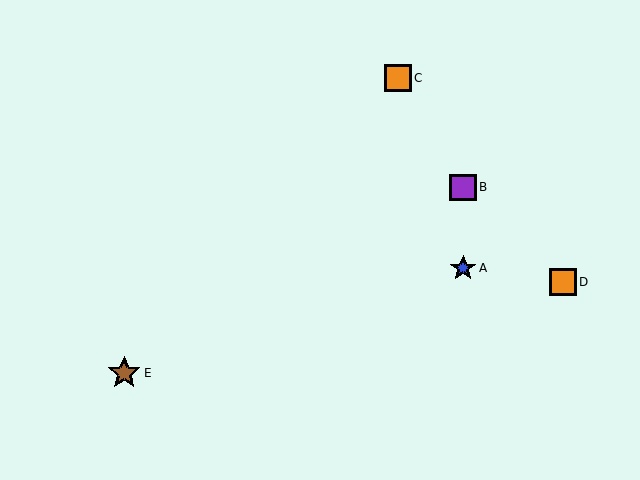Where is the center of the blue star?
The center of the blue star is at (463, 268).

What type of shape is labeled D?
Shape D is an orange square.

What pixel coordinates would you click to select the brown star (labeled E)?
Click at (124, 373) to select the brown star E.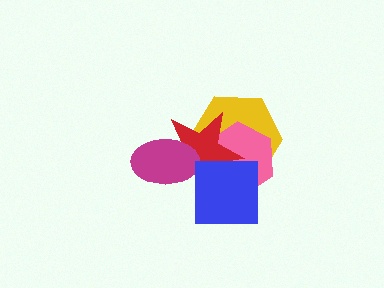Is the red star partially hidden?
Yes, it is partially covered by another shape.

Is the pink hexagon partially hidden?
Yes, it is partially covered by another shape.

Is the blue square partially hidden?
No, no other shape covers it.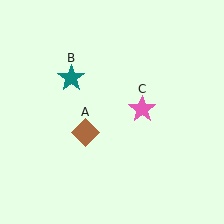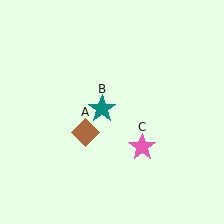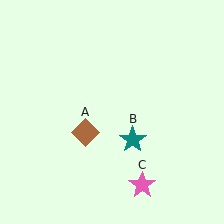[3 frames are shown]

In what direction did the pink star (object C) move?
The pink star (object C) moved down.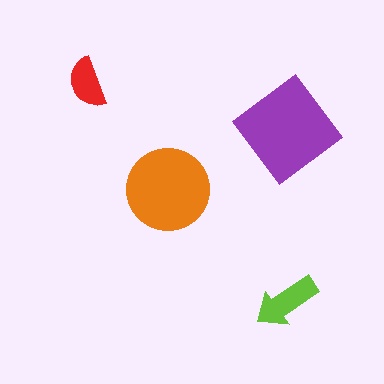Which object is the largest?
The purple diamond.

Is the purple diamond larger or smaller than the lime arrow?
Larger.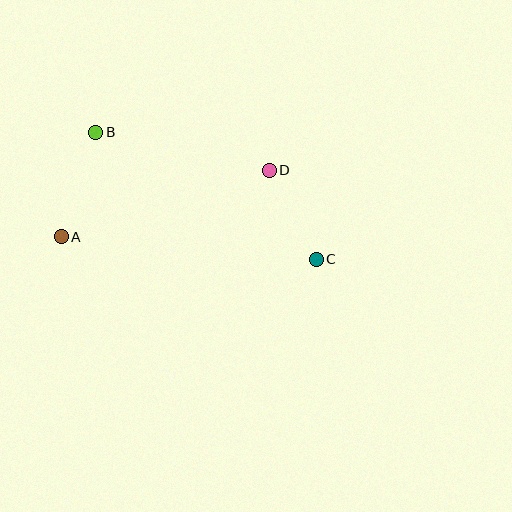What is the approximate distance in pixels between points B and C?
The distance between B and C is approximately 254 pixels.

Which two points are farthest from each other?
Points A and C are farthest from each other.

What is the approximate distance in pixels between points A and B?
The distance between A and B is approximately 110 pixels.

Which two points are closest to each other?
Points C and D are closest to each other.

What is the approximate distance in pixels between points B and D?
The distance between B and D is approximately 178 pixels.